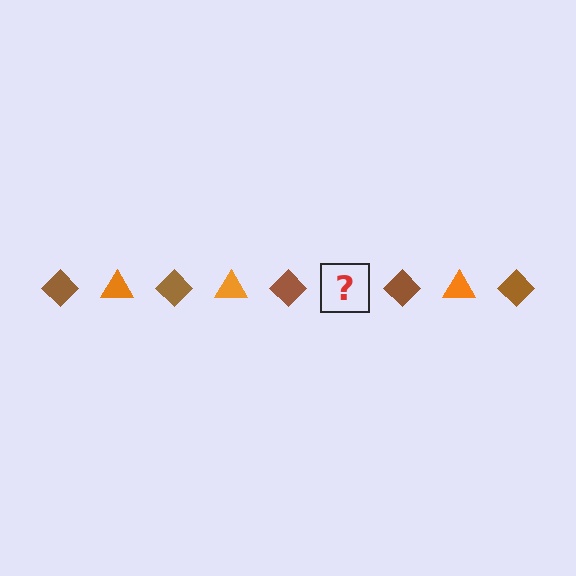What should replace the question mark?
The question mark should be replaced with an orange triangle.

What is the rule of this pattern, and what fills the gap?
The rule is that the pattern alternates between brown diamond and orange triangle. The gap should be filled with an orange triangle.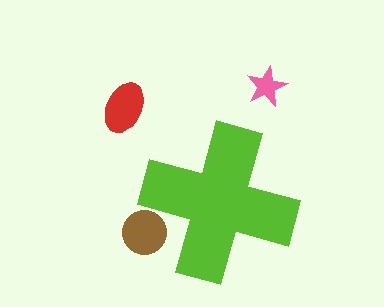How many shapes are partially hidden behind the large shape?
1 shape is partially hidden.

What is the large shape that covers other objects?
A lime cross.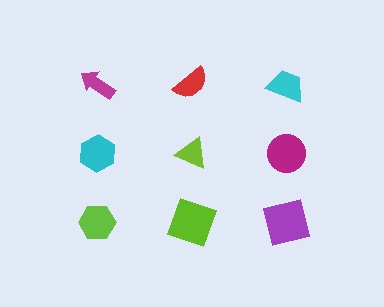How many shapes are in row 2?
3 shapes.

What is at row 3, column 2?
A lime square.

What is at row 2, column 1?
A cyan hexagon.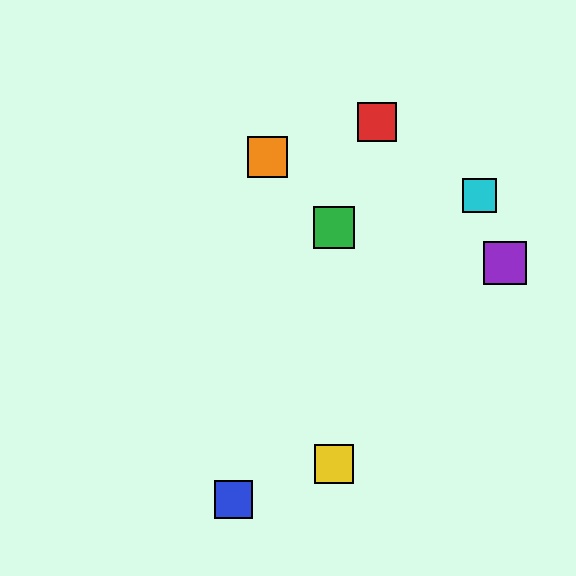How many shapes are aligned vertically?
2 shapes (the green square, the yellow square) are aligned vertically.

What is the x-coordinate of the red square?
The red square is at x≈377.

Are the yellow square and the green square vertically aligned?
Yes, both are at x≈334.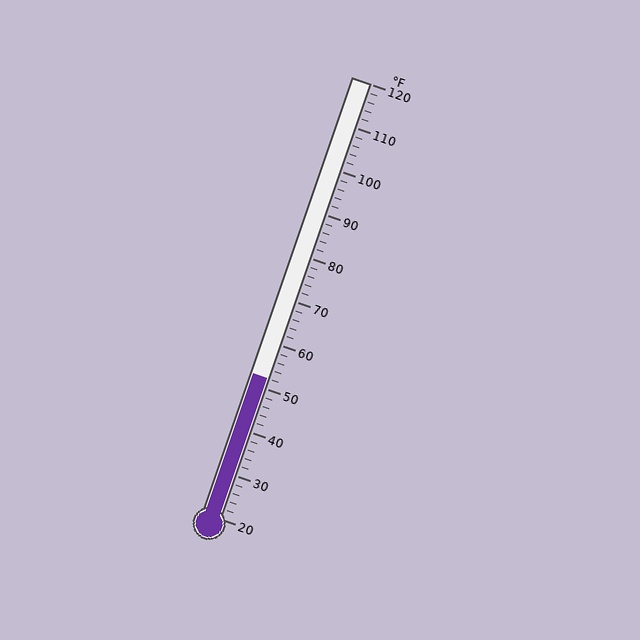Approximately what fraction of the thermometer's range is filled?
The thermometer is filled to approximately 30% of its range.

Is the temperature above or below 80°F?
The temperature is below 80°F.